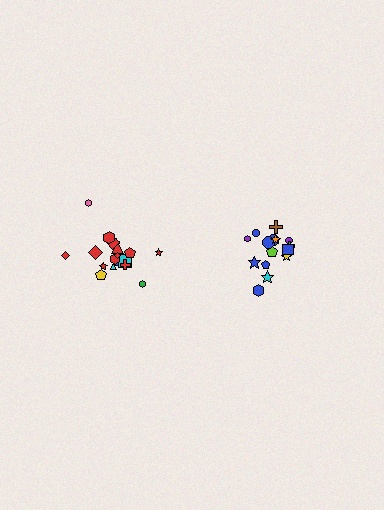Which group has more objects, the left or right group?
The left group.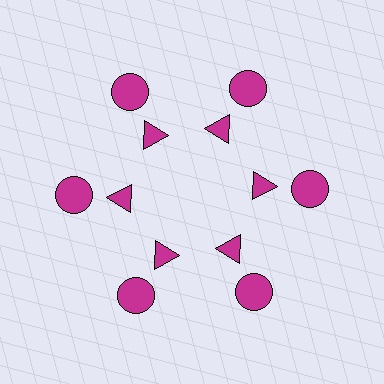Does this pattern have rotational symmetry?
Yes, this pattern has 6-fold rotational symmetry. It looks the same after rotating 60 degrees around the center.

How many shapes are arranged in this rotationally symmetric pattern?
There are 12 shapes, arranged in 6 groups of 2.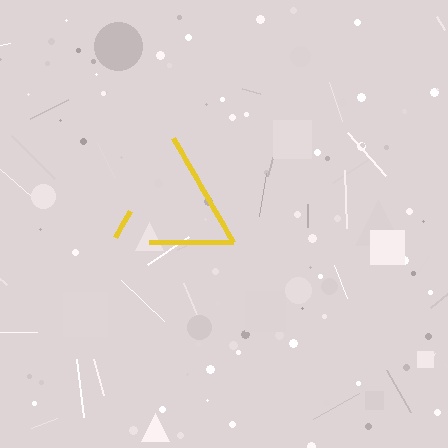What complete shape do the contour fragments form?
The contour fragments form a triangle.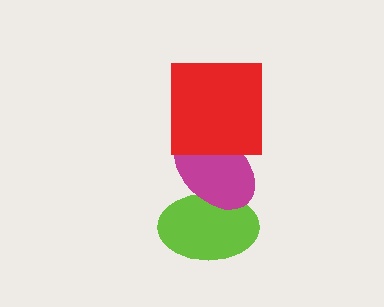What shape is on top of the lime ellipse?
The magenta ellipse is on top of the lime ellipse.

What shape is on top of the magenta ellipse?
The red square is on top of the magenta ellipse.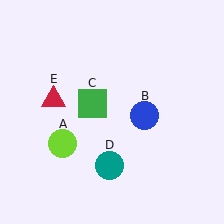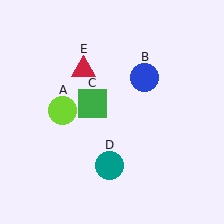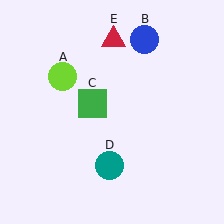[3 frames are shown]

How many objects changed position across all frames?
3 objects changed position: lime circle (object A), blue circle (object B), red triangle (object E).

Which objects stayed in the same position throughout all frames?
Green square (object C) and teal circle (object D) remained stationary.